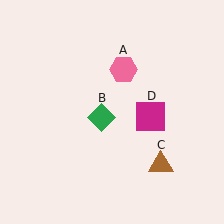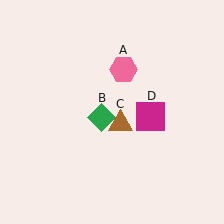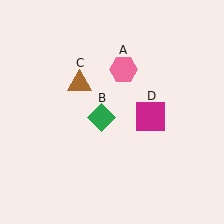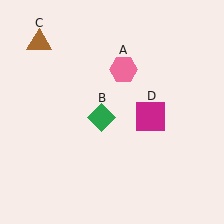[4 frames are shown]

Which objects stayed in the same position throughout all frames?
Pink hexagon (object A) and green diamond (object B) and magenta square (object D) remained stationary.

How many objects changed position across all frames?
1 object changed position: brown triangle (object C).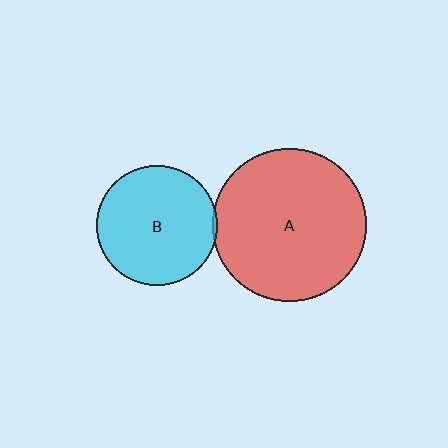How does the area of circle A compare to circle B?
Approximately 1.6 times.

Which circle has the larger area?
Circle A (red).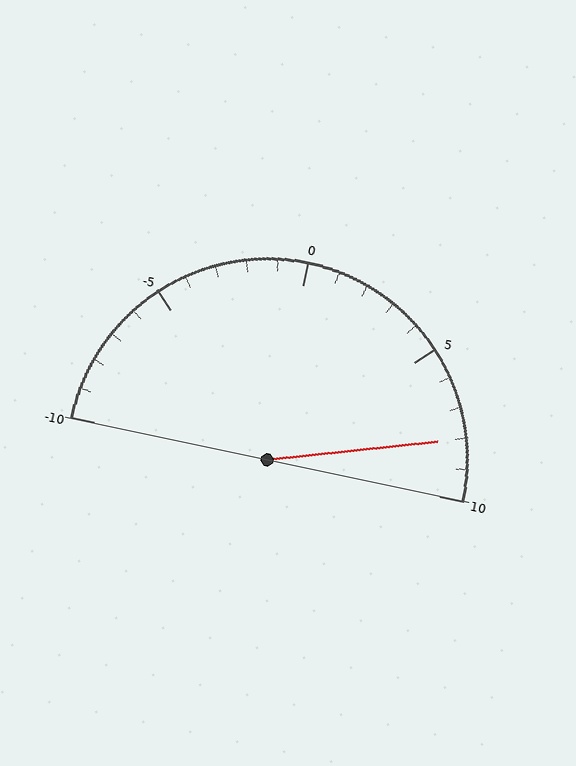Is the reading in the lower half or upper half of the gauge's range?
The reading is in the upper half of the range (-10 to 10).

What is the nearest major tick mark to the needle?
The nearest major tick mark is 10.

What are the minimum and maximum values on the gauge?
The gauge ranges from -10 to 10.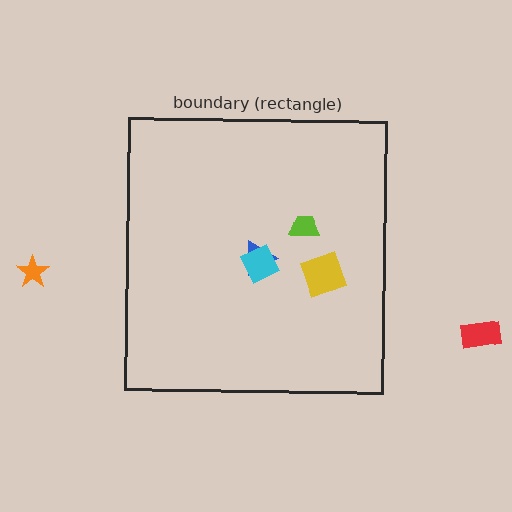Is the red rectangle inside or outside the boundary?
Outside.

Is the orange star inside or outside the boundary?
Outside.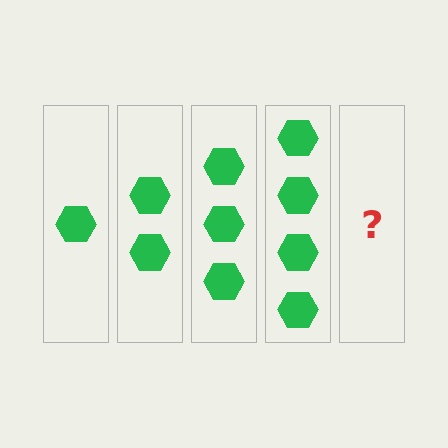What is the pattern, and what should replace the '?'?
The pattern is that each step adds one more hexagon. The '?' should be 5 hexagons.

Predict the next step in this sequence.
The next step is 5 hexagons.